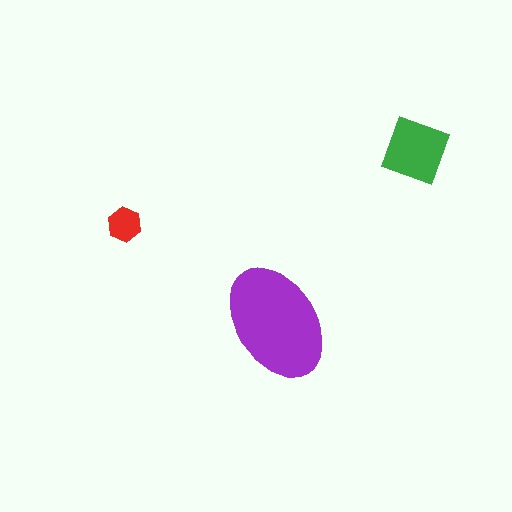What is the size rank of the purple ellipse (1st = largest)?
1st.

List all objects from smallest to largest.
The red hexagon, the green diamond, the purple ellipse.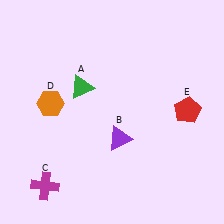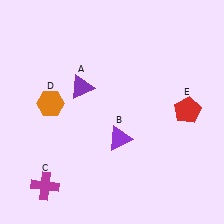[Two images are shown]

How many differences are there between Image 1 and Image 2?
There is 1 difference between the two images.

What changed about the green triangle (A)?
In Image 1, A is green. In Image 2, it changed to purple.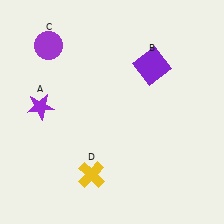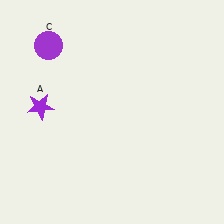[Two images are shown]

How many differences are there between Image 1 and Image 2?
There are 2 differences between the two images.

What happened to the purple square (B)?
The purple square (B) was removed in Image 2. It was in the top-right area of Image 1.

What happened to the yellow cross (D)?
The yellow cross (D) was removed in Image 2. It was in the bottom-left area of Image 1.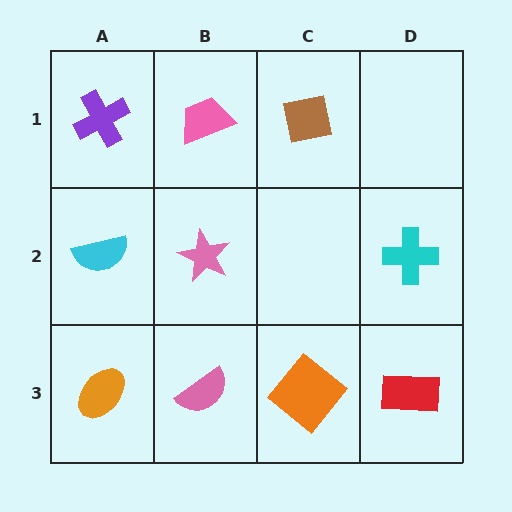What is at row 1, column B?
A pink trapezoid.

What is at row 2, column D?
A cyan cross.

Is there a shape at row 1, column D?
No, that cell is empty.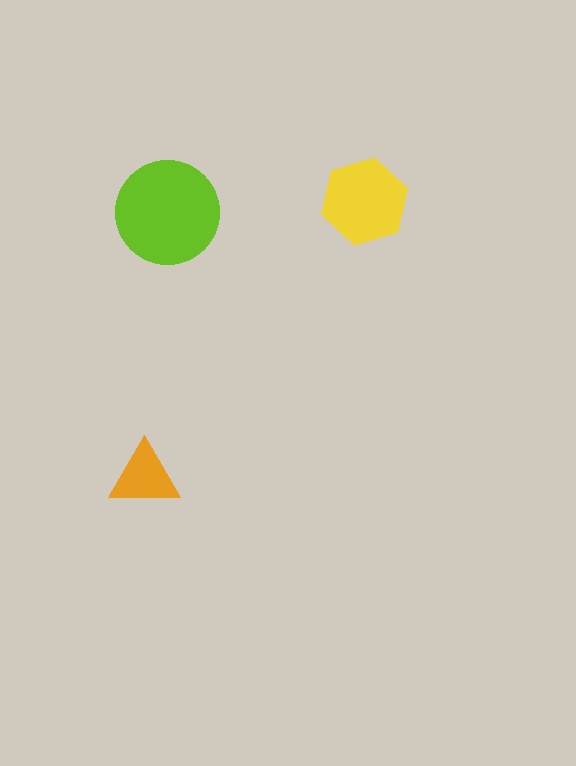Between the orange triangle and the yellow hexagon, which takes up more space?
The yellow hexagon.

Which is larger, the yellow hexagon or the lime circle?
The lime circle.